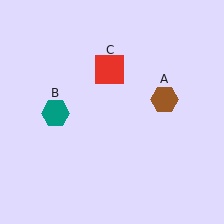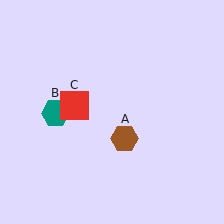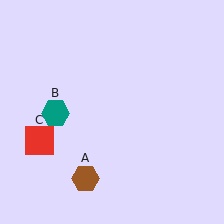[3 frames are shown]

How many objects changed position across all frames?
2 objects changed position: brown hexagon (object A), red square (object C).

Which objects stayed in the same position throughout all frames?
Teal hexagon (object B) remained stationary.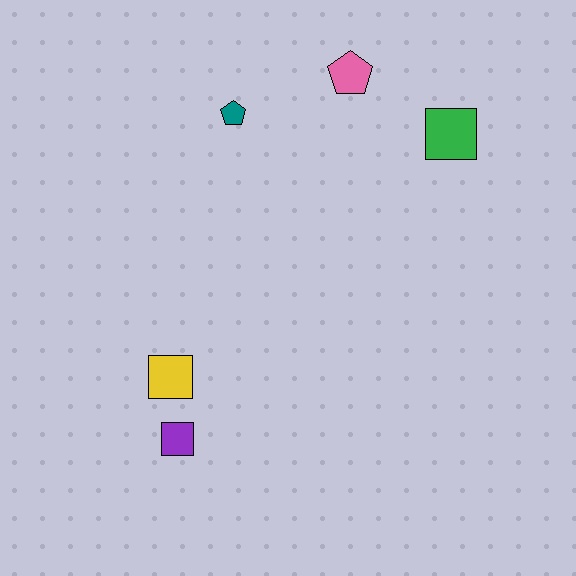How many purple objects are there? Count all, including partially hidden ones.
There is 1 purple object.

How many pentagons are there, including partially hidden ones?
There are 2 pentagons.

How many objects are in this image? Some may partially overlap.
There are 5 objects.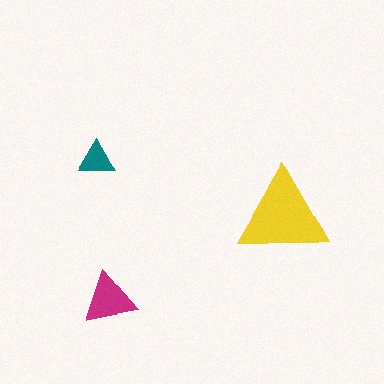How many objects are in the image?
There are 3 objects in the image.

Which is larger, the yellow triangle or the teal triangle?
The yellow one.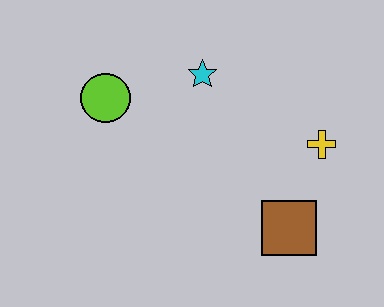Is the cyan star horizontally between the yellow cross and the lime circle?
Yes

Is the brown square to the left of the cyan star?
No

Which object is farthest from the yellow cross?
The lime circle is farthest from the yellow cross.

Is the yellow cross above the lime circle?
No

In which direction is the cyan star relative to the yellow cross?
The cyan star is to the left of the yellow cross.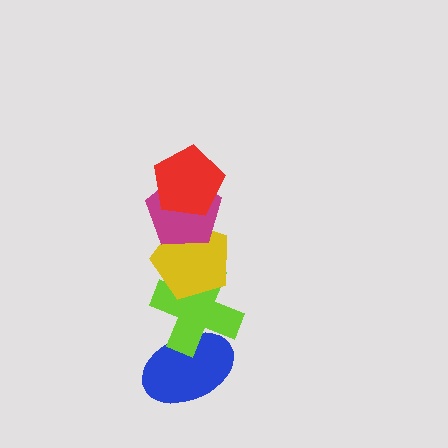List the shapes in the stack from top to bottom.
From top to bottom: the red pentagon, the magenta pentagon, the yellow pentagon, the lime cross, the blue ellipse.